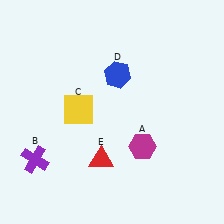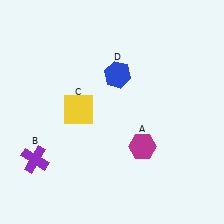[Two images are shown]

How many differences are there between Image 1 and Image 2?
There is 1 difference between the two images.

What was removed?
The red triangle (E) was removed in Image 2.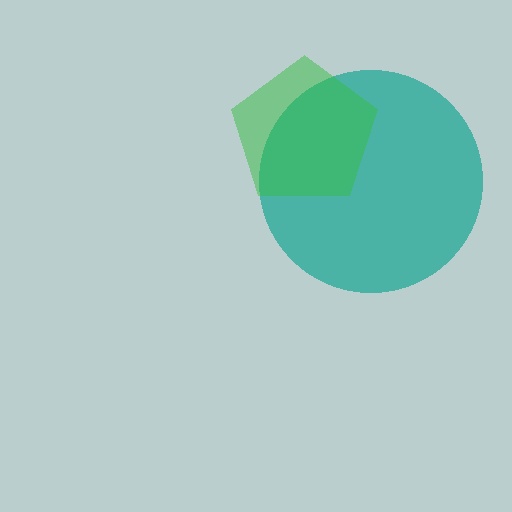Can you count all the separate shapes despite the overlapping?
Yes, there are 2 separate shapes.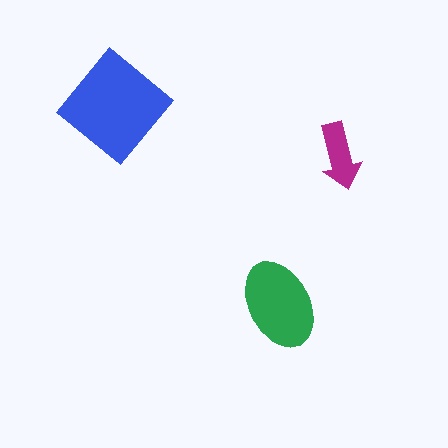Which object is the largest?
The blue diamond.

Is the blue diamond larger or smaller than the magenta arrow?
Larger.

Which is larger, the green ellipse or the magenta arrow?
The green ellipse.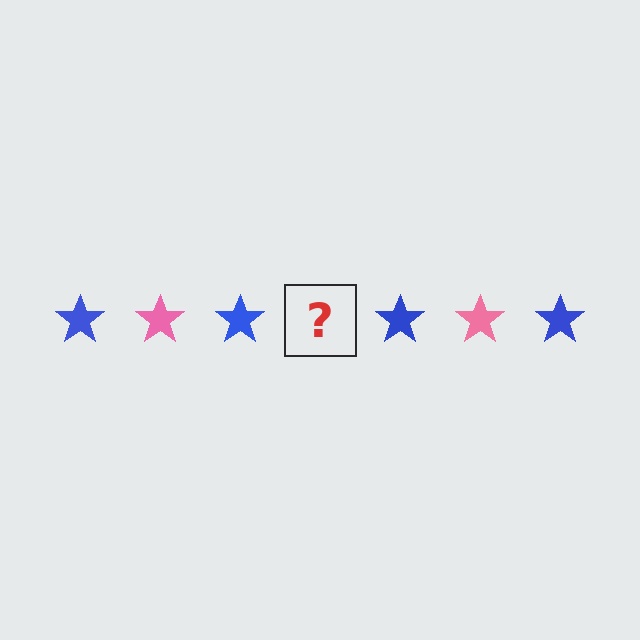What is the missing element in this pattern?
The missing element is a pink star.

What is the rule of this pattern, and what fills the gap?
The rule is that the pattern cycles through blue, pink stars. The gap should be filled with a pink star.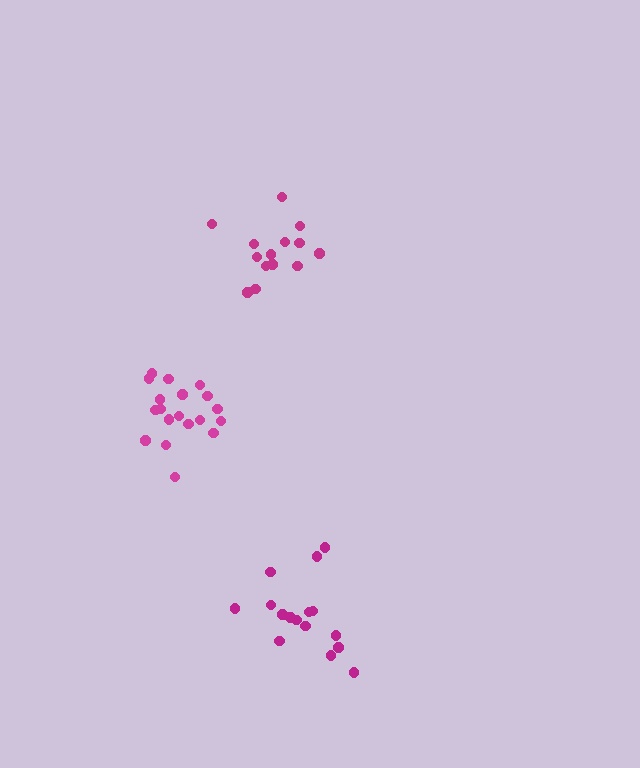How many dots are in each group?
Group 1: 14 dots, Group 2: 16 dots, Group 3: 19 dots (49 total).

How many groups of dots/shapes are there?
There are 3 groups.